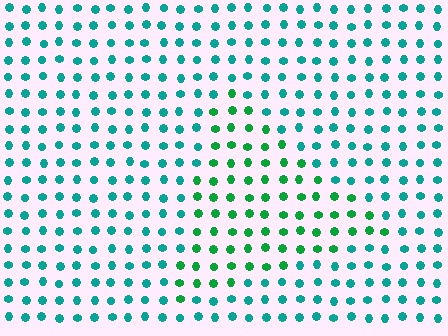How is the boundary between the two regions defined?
The boundary is defined purely by a slight shift in hue (about 37 degrees). Spacing, size, and orientation are identical on both sides.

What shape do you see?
I see a triangle.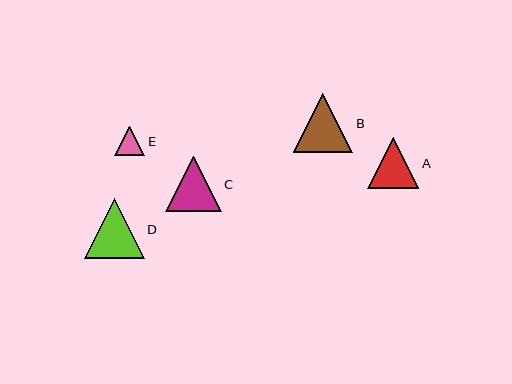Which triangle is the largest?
Triangle B is the largest with a size of approximately 60 pixels.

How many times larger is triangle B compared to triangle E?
Triangle B is approximately 2.0 times the size of triangle E.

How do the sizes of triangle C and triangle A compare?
Triangle C and triangle A are approximately the same size.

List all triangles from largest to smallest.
From largest to smallest: B, D, C, A, E.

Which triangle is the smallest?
Triangle E is the smallest with a size of approximately 30 pixels.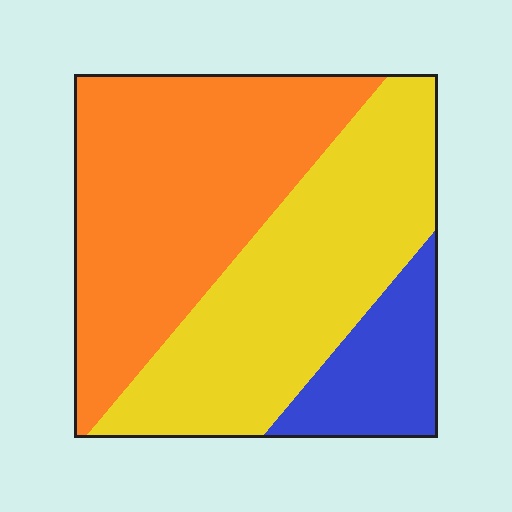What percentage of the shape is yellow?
Yellow covers around 40% of the shape.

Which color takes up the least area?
Blue, at roughly 15%.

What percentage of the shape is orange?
Orange takes up between a third and a half of the shape.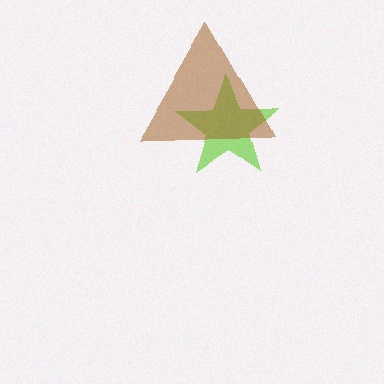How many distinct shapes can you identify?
There are 2 distinct shapes: a lime star, a brown triangle.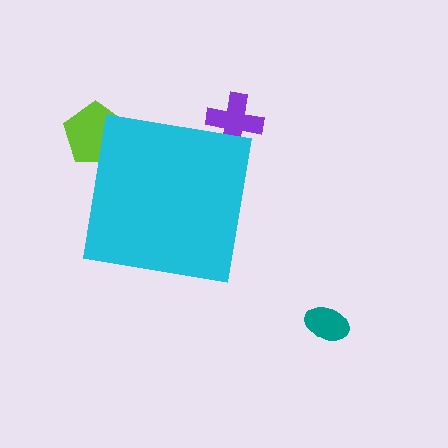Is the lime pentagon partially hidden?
Yes, the lime pentagon is partially hidden behind the cyan square.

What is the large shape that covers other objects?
A cyan square.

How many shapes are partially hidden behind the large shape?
2 shapes are partially hidden.